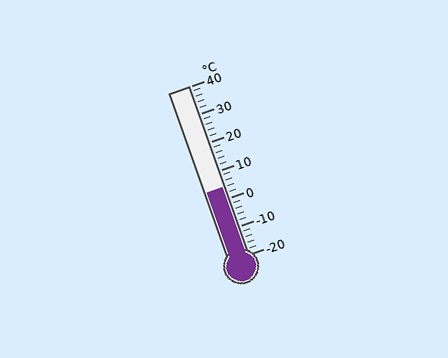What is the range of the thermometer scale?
The thermometer scale ranges from -20°C to 40°C.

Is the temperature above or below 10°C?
The temperature is below 10°C.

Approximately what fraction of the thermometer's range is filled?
The thermometer is filled to approximately 40% of its range.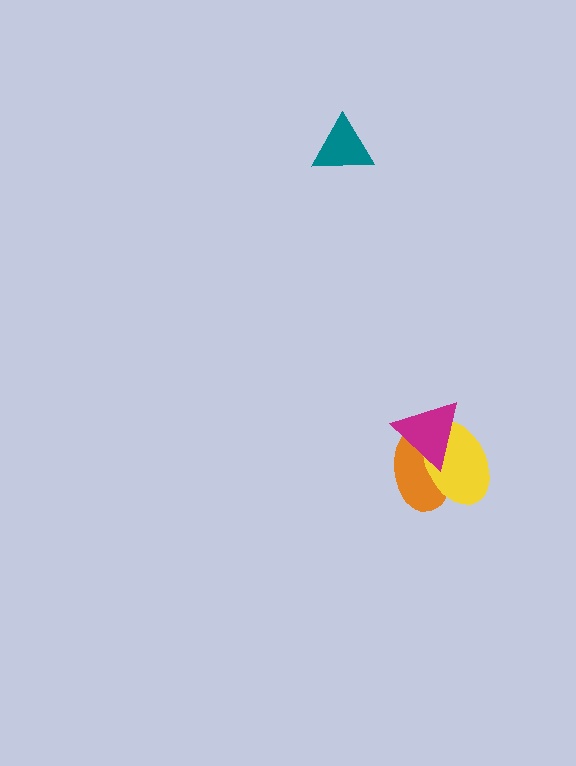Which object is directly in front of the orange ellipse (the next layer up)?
The yellow ellipse is directly in front of the orange ellipse.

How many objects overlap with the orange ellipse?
2 objects overlap with the orange ellipse.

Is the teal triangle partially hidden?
No, no other shape covers it.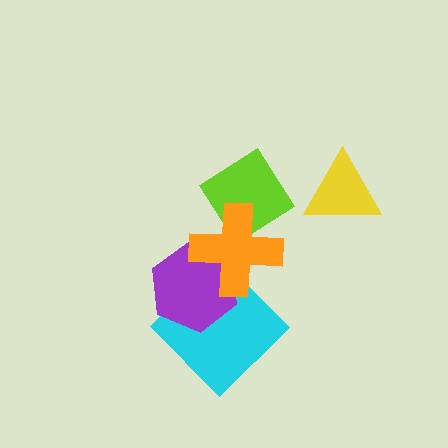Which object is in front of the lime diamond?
The orange cross is in front of the lime diamond.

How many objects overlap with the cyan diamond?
2 objects overlap with the cyan diamond.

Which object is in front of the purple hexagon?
The orange cross is in front of the purple hexagon.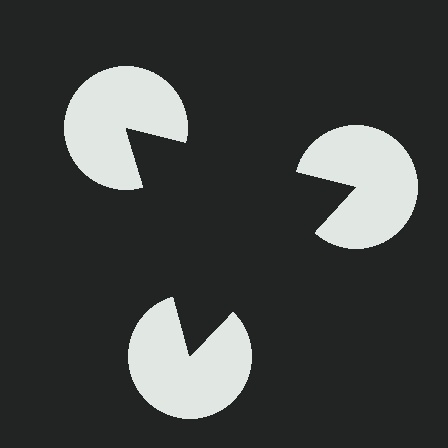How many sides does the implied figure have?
3 sides.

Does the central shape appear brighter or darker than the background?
It typically appears slightly darker than the background, even though no actual brightness change is drawn.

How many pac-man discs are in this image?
There are 3 — one at each vertex of the illusory triangle.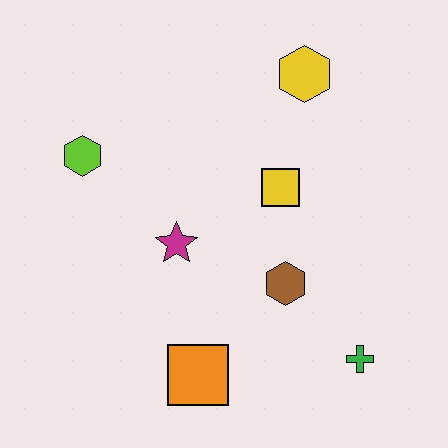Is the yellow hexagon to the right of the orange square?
Yes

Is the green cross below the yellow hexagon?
Yes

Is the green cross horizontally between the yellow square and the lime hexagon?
No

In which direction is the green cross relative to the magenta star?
The green cross is to the right of the magenta star.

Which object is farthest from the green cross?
The lime hexagon is farthest from the green cross.